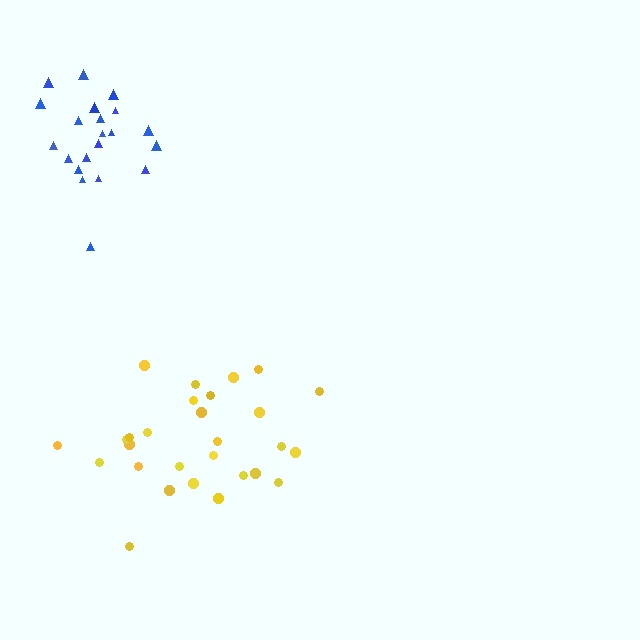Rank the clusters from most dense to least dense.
blue, yellow.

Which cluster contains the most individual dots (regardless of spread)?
Yellow (28).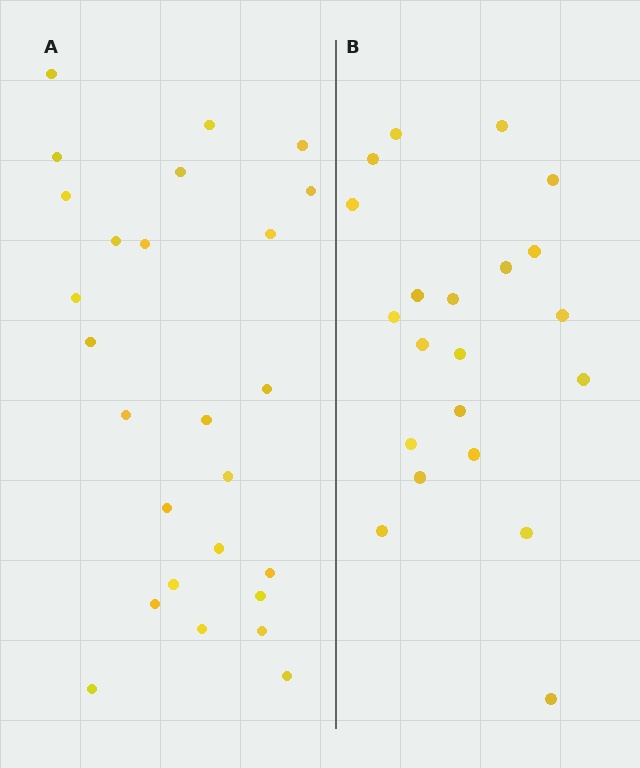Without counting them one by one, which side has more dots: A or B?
Region A (the left region) has more dots.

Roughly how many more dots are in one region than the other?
Region A has about 5 more dots than region B.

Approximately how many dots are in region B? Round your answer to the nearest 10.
About 20 dots. (The exact count is 21, which rounds to 20.)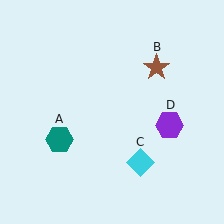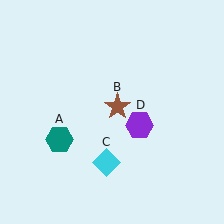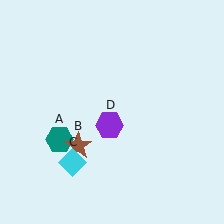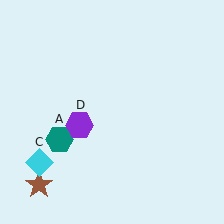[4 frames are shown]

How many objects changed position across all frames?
3 objects changed position: brown star (object B), cyan diamond (object C), purple hexagon (object D).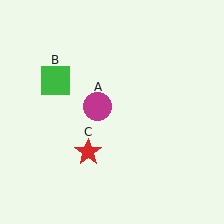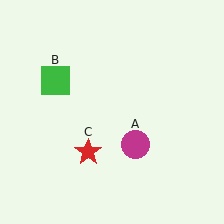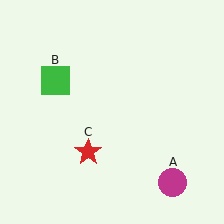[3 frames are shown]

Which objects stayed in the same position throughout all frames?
Green square (object B) and red star (object C) remained stationary.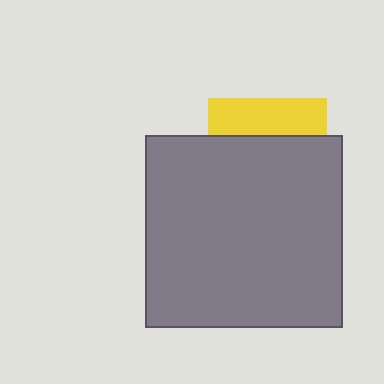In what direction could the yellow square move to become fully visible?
The yellow square could move up. That would shift it out from behind the gray rectangle entirely.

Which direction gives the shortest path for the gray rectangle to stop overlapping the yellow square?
Moving down gives the shortest separation.